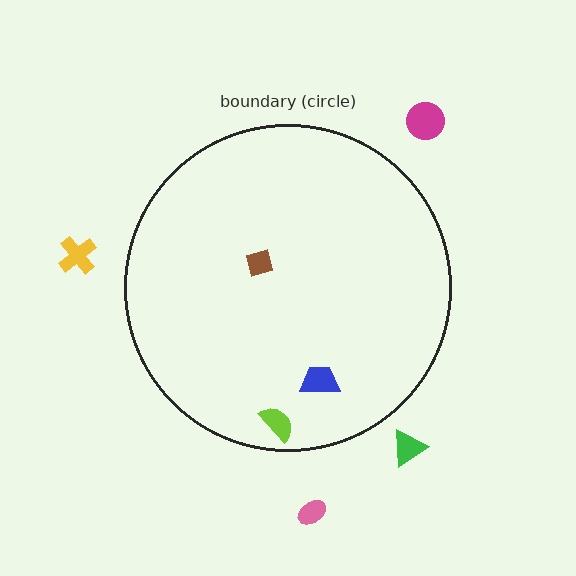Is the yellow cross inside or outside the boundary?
Outside.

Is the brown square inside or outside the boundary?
Inside.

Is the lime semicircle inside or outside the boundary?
Inside.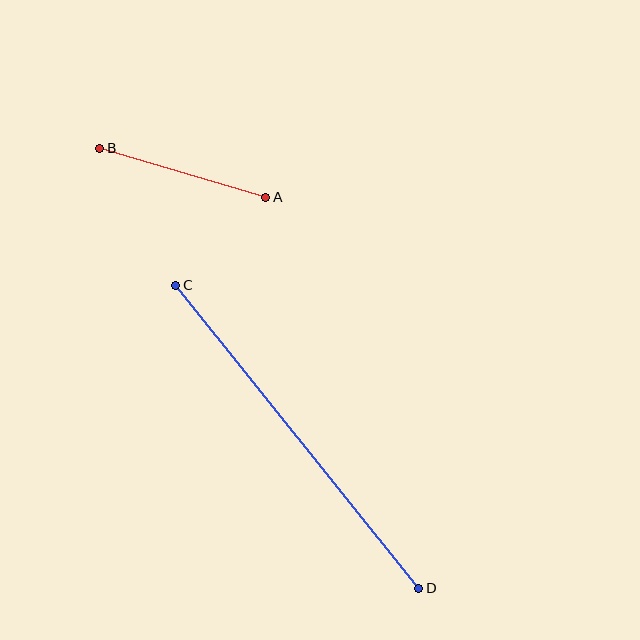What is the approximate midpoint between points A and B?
The midpoint is at approximately (183, 173) pixels.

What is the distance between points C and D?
The distance is approximately 389 pixels.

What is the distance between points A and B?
The distance is approximately 173 pixels.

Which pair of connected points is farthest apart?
Points C and D are farthest apart.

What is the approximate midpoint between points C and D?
The midpoint is at approximately (297, 437) pixels.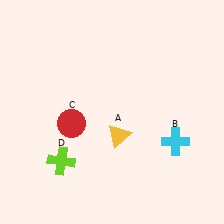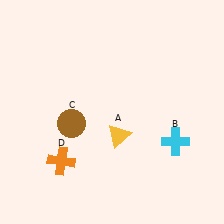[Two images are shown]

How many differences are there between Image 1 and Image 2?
There are 2 differences between the two images.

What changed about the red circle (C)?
In Image 1, C is red. In Image 2, it changed to brown.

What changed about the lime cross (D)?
In Image 1, D is lime. In Image 2, it changed to orange.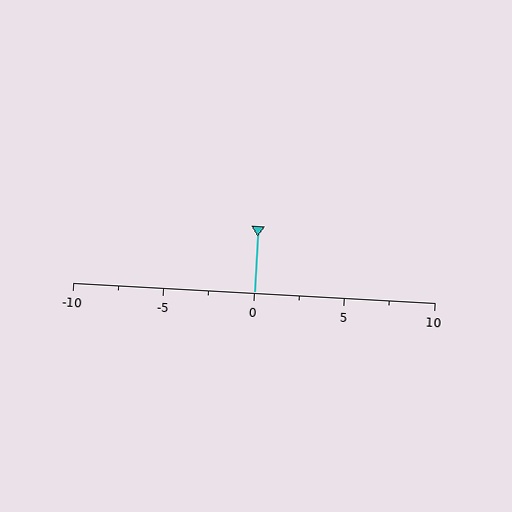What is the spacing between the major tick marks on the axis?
The major ticks are spaced 5 apart.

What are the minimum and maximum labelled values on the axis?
The axis runs from -10 to 10.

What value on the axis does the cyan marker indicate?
The marker indicates approximately 0.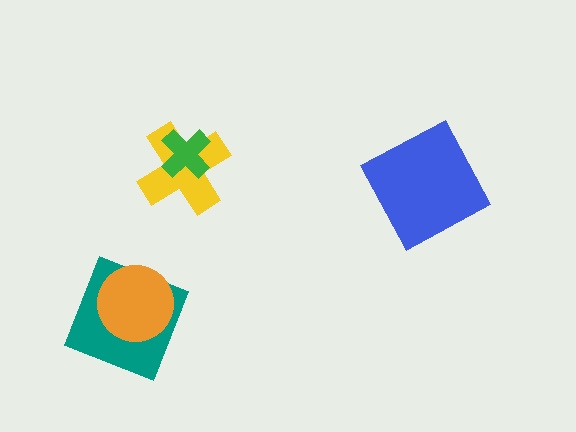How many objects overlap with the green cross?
1 object overlaps with the green cross.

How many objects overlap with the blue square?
0 objects overlap with the blue square.